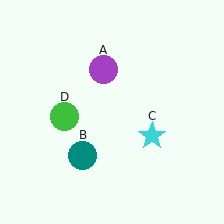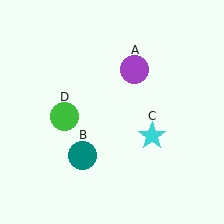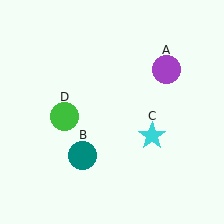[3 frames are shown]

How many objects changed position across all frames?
1 object changed position: purple circle (object A).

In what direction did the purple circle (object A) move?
The purple circle (object A) moved right.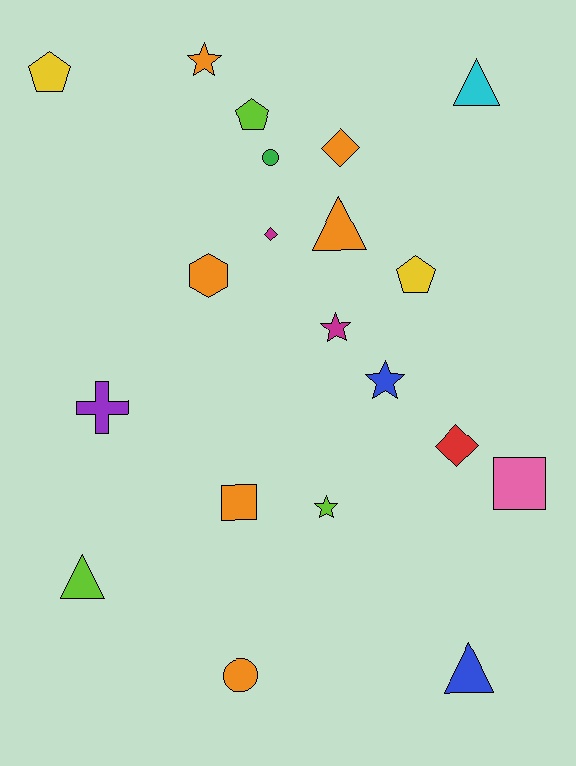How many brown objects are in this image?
There are no brown objects.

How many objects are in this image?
There are 20 objects.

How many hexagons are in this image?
There is 1 hexagon.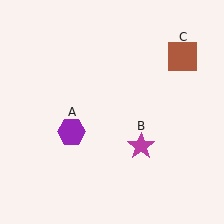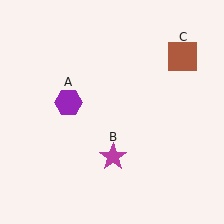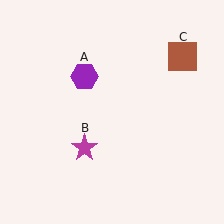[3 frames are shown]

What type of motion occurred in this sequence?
The purple hexagon (object A), magenta star (object B) rotated clockwise around the center of the scene.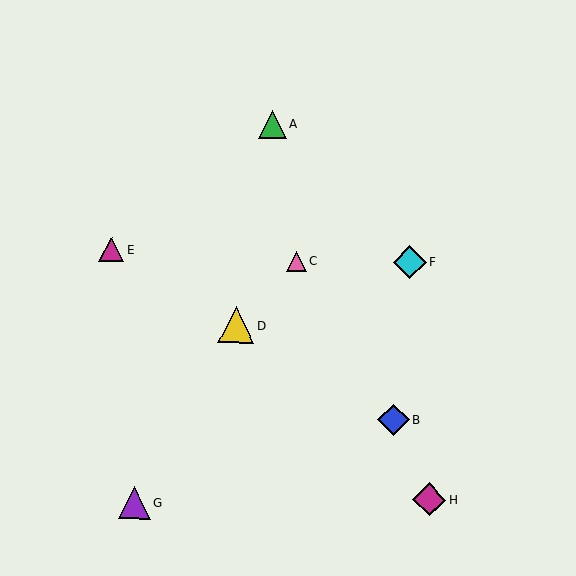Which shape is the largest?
The yellow triangle (labeled D) is the largest.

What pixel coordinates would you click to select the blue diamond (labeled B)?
Click at (393, 420) to select the blue diamond B.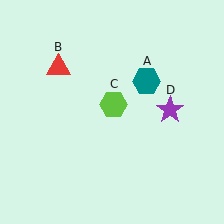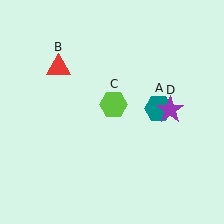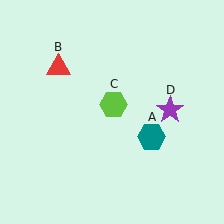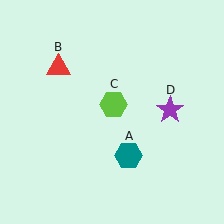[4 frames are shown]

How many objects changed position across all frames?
1 object changed position: teal hexagon (object A).